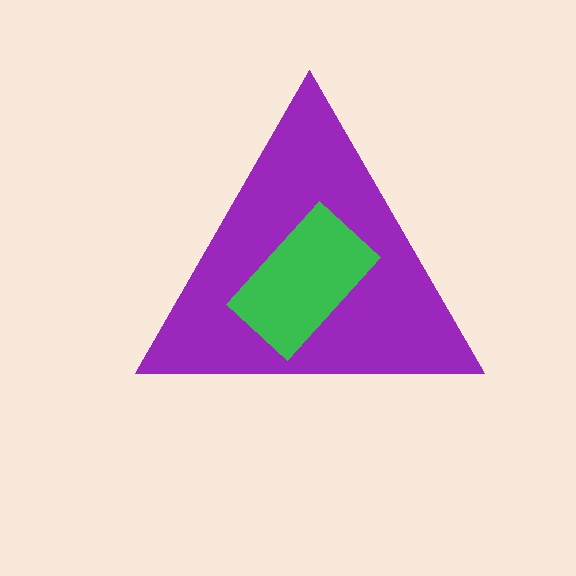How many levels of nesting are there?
2.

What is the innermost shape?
The green rectangle.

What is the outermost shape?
The purple triangle.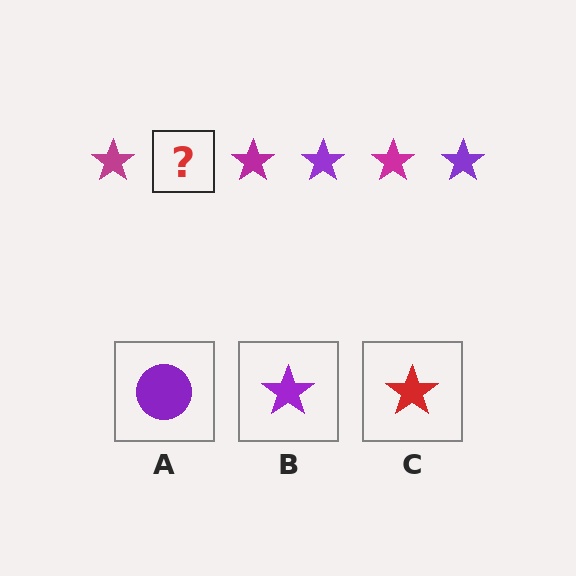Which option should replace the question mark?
Option B.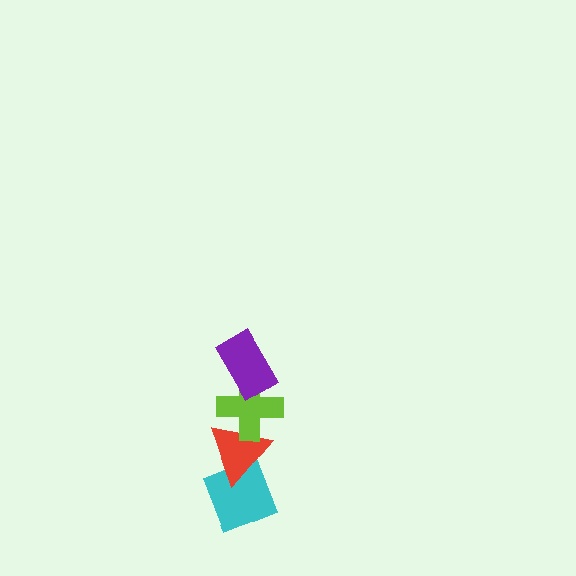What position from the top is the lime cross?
The lime cross is 2nd from the top.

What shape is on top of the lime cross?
The purple rectangle is on top of the lime cross.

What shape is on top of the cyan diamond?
The red triangle is on top of the cyan diamond.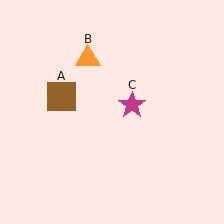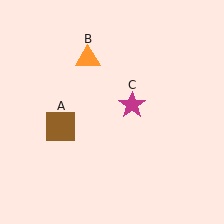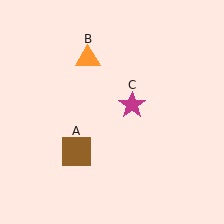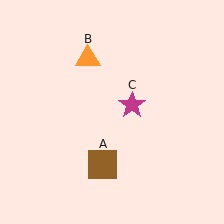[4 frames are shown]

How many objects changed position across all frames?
1 object changed position: brown square (object A).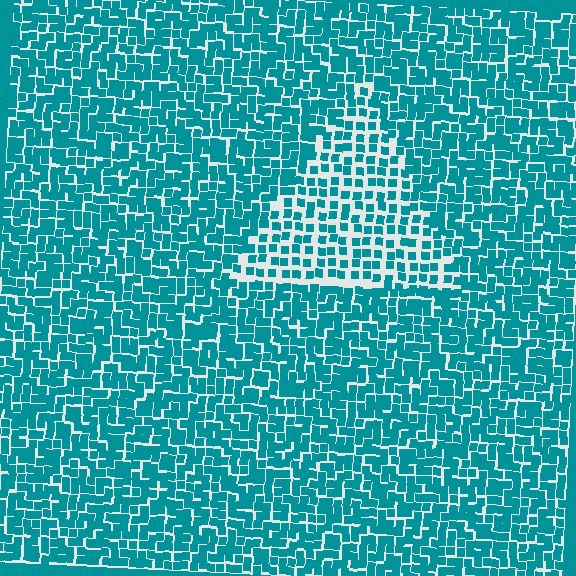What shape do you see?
I see a triangle.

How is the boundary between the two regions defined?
The boundary is defined by a change in element density (approximately 1.7x ratio). All elements are the same color, size, and shape.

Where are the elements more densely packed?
The elements are more densely packed outside the triangle boundary.